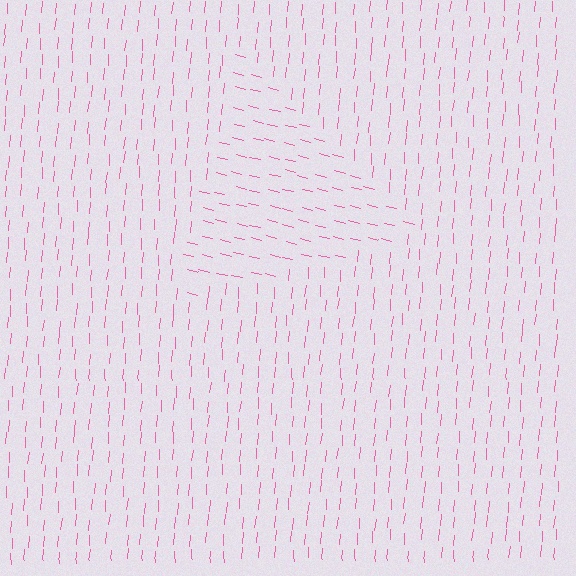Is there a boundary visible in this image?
Yes, there is a texture boundary formed by a change in line orientation.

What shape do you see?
I see a triangle.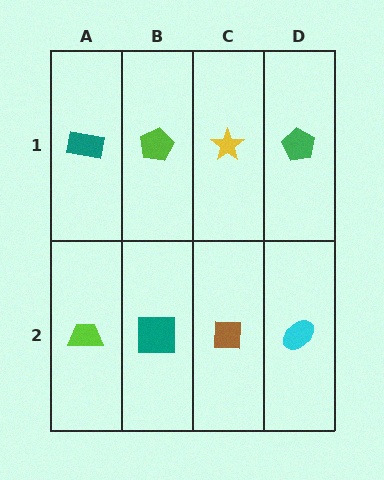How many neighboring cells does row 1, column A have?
2.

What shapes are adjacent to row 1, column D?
A cyan ellipse (row 2, column D), a yellow star (row 1, column C).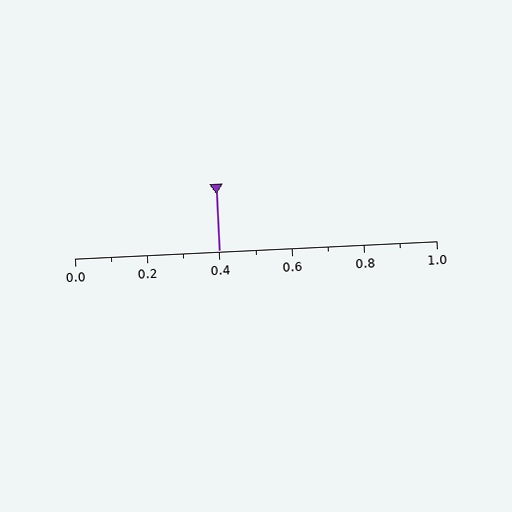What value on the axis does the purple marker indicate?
The marker indicates approximately 0.4.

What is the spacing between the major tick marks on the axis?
The major ticks are spaced 0.2 apart.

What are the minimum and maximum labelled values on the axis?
The axis runs from 0.0 to 1.0.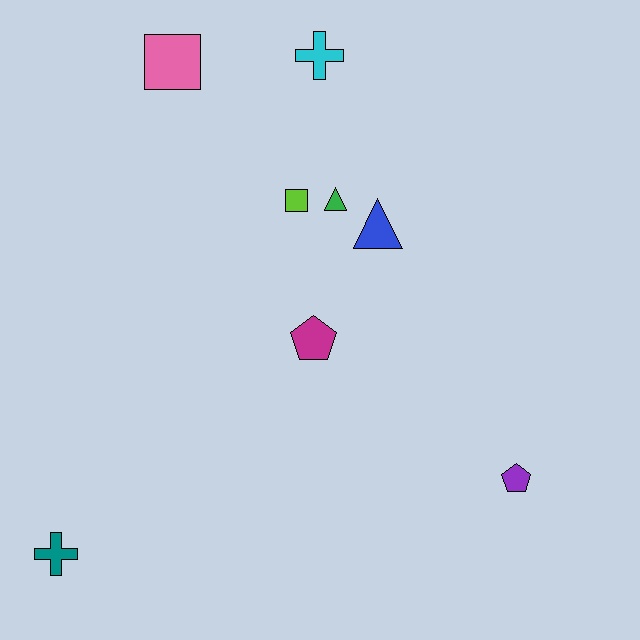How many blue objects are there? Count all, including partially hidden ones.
There is 1 blue object.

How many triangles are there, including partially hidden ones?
There are 2 triangles.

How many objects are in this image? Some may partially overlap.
There are 8 objects.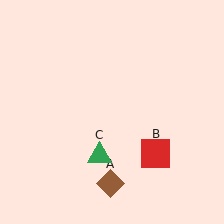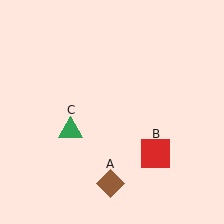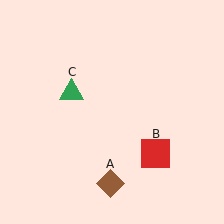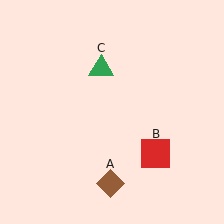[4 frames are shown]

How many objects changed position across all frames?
1 object changed position: green triangle (object C).